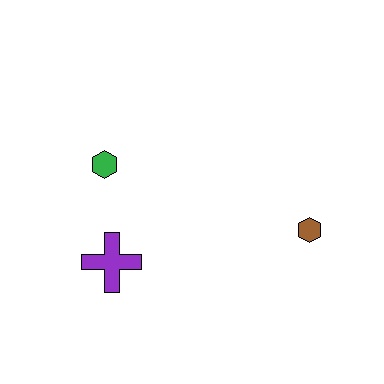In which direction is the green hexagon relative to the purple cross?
The green hexagon is above the purple cross.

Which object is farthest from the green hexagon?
The brown hexagon is farthest from the green hexagon.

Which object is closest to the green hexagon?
The purple cross is closest to the green hexagon.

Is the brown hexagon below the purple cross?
No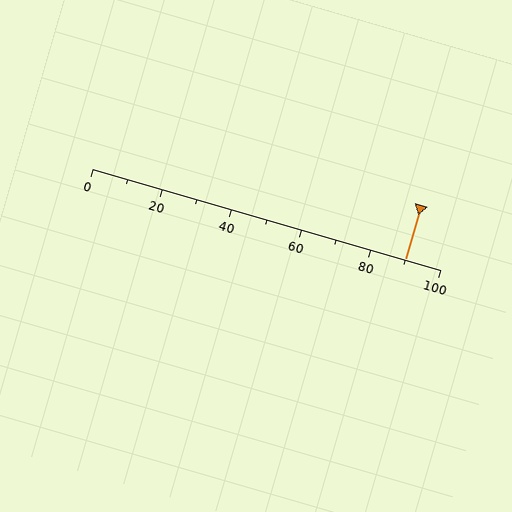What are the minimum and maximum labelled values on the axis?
The axis runs from 0 to 100.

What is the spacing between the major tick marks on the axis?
The major ticks are spaced 20 apart.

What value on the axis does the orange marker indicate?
The marker indicates approximately 90.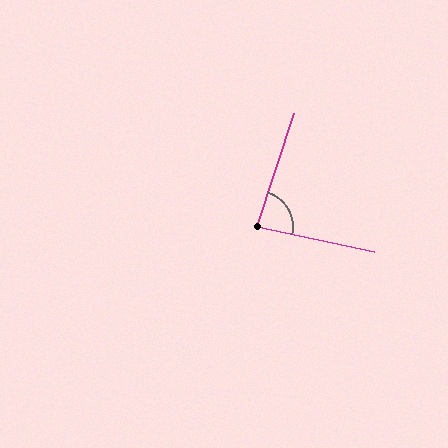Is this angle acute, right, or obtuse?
It is acute.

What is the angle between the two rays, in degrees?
Approximately 84 degrees.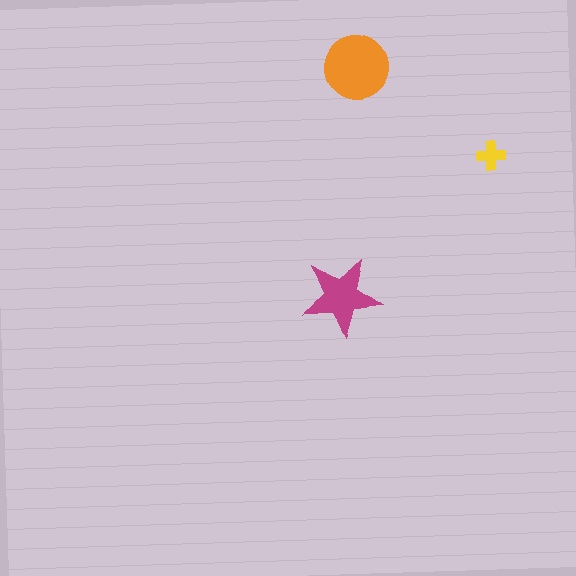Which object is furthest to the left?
The magenta star is leftmost.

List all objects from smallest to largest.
The yellow cross, the magenta star, the orange circle.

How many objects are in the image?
There are 3 objects in the image.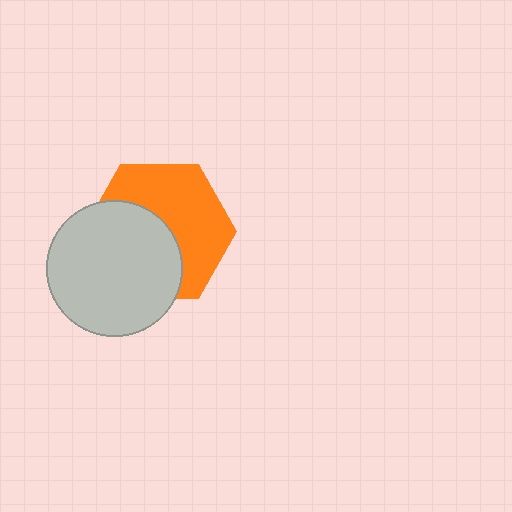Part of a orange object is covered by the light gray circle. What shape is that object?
It is a hexagon.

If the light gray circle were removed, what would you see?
You would see the complete orange hexagon.